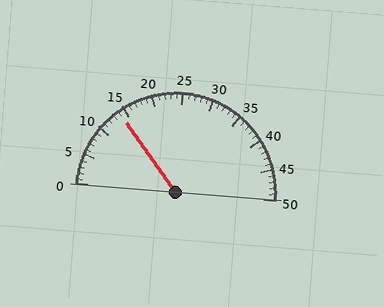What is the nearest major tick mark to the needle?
The nearest major tick mark is 15.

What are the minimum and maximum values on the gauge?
The gauge ranges from 0 to 50.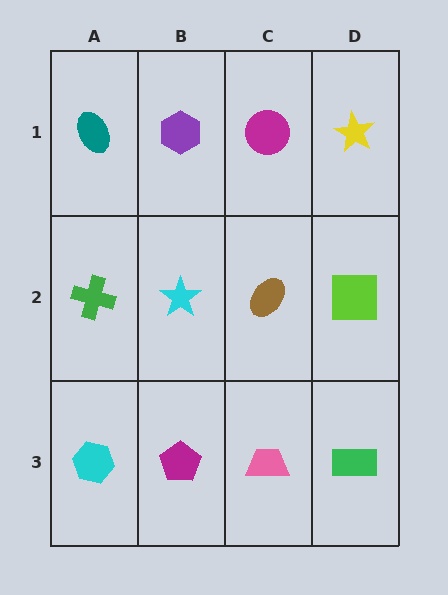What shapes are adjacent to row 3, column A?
A green cross (row 2, column A), a magenta pentagon (row 3, column B).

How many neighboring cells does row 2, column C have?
4.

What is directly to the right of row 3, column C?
A green rectangle.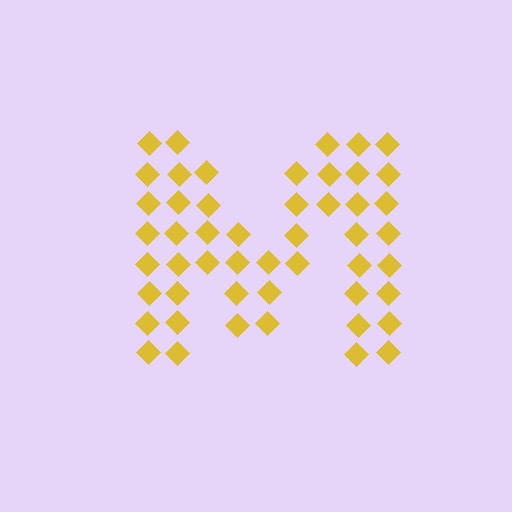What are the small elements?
The small elements are diamonds.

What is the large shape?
The large shape is the letter M.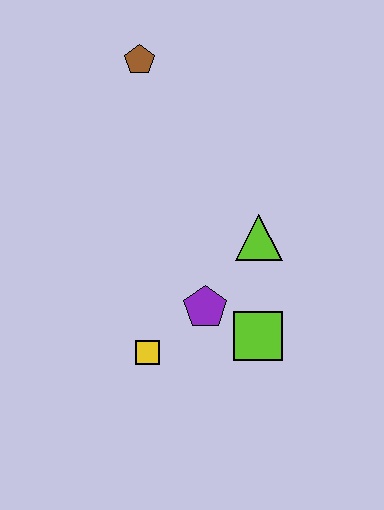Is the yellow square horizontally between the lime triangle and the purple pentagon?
No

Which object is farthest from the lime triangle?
The brown pentagon is farthest from the lime triangle.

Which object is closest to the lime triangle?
The purple pentagon is closest to the lime triangle.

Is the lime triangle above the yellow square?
Yes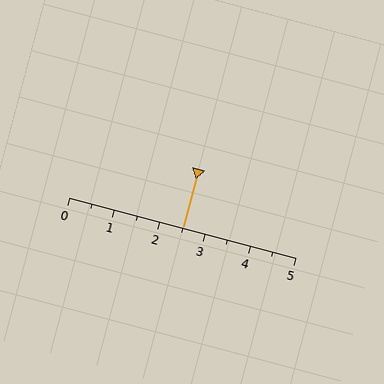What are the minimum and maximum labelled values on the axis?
The axis runs from 0 to 5.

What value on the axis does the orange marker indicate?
The marker indicates approximately 2.5.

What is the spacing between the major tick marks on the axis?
The major ticks are spaced 1 apart.